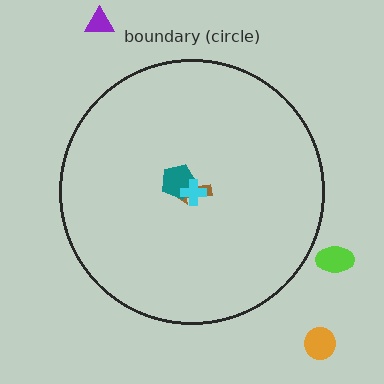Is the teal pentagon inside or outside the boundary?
Inside.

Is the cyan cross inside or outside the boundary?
Inside.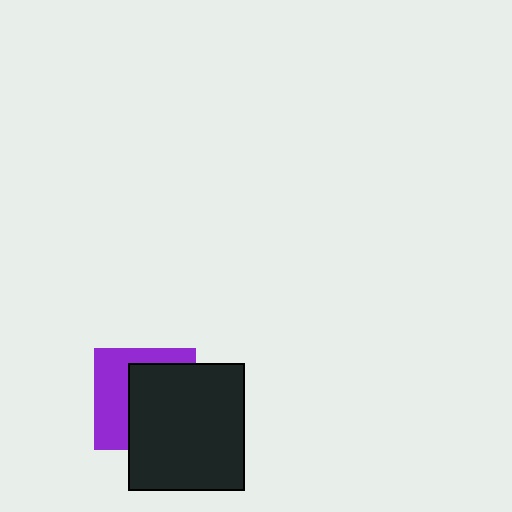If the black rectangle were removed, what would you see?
You would see the complete purple square.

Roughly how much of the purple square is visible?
A small part of it is visible (roughly 44%).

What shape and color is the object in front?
The object in front is a black rectangle.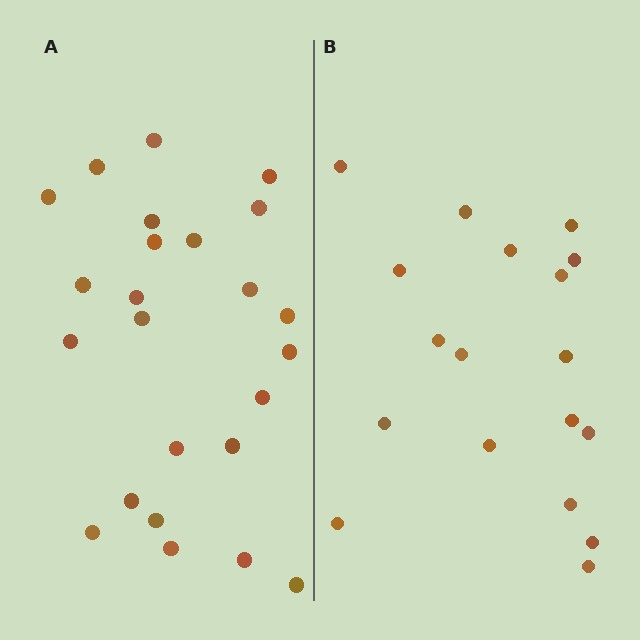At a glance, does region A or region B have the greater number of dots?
Region A (the left region) has more dots.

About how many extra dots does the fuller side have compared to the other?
Region A has about 6 more dots than region B.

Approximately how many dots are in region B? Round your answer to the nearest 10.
About 20 dots. (The exact count is 18, which rounds to 20.)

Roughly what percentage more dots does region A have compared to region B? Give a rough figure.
About 35% more.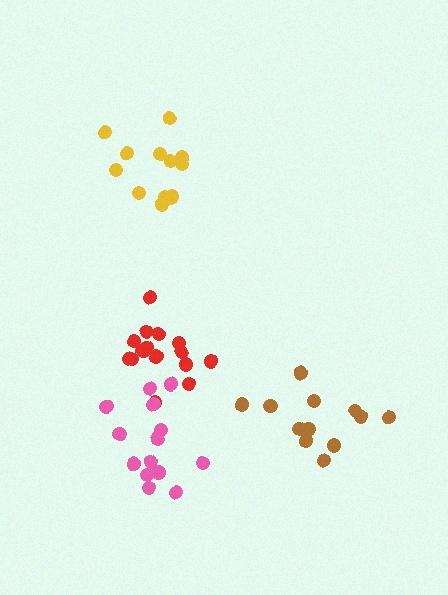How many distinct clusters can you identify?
There are 4 distinct clusters.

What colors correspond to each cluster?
The clusters are colored: yellow, red, brown, pink.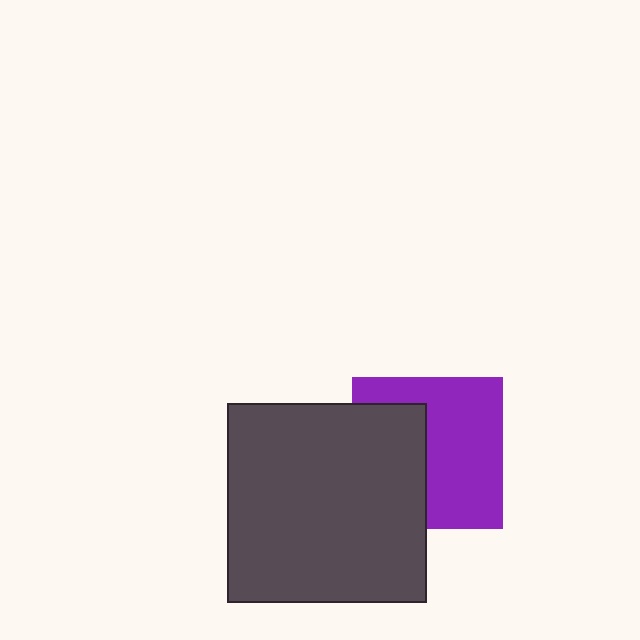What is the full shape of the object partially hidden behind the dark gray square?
The partially hidden object is a purple square.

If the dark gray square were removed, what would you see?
You would see the complete purple square.